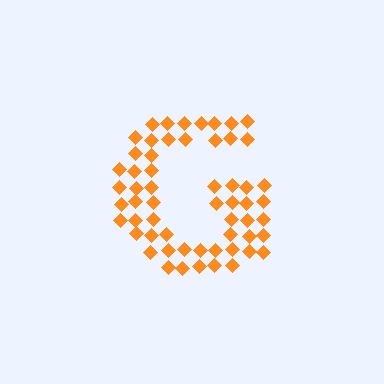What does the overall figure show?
The overall figure shows the letter G.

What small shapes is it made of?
It is made of small diamonds.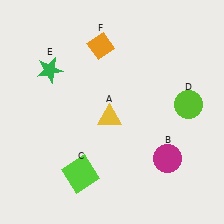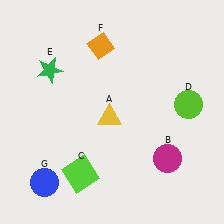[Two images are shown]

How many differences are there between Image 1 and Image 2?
There is 1 difference between the two images.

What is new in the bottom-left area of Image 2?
A blue circle (G) was added in the bottom-left area of Image 2.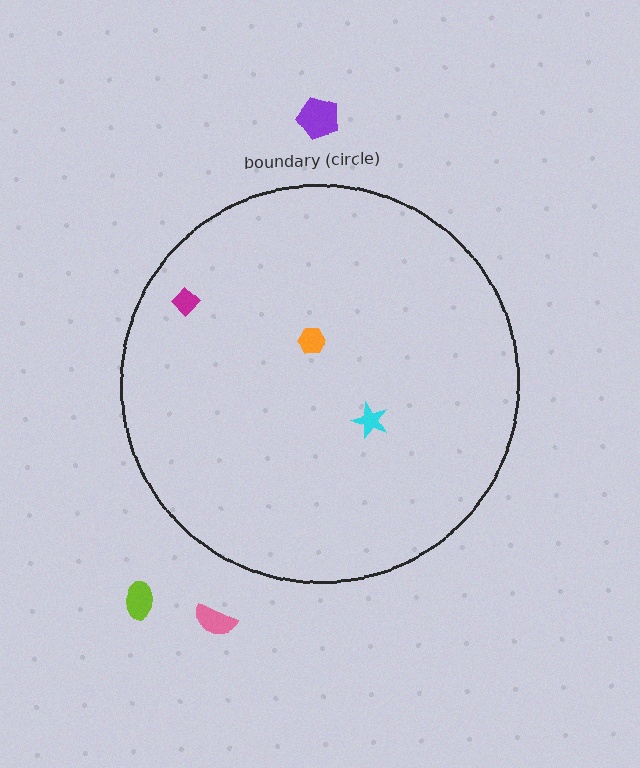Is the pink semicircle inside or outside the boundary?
Outside.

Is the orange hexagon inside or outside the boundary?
Inside.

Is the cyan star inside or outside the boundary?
Inside.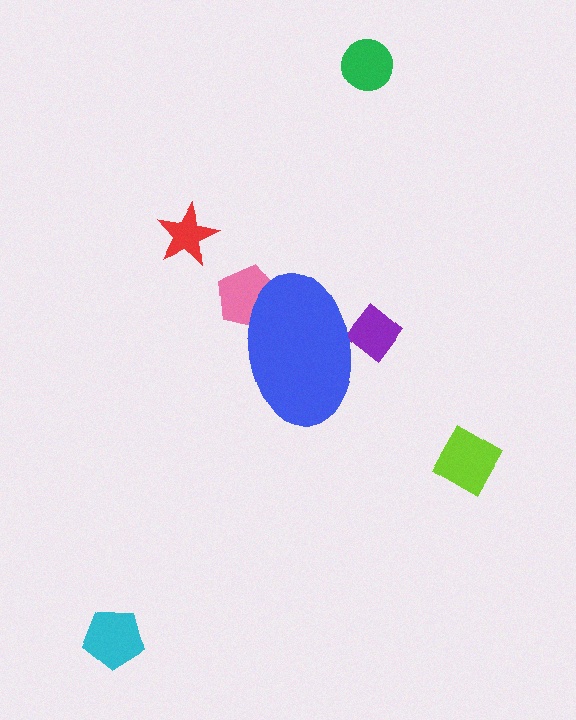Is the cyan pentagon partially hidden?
No, the cyan pentagon is fully visible.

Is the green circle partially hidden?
No, the green circle is fully visible.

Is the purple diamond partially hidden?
Yes, the purple diamond is partially hidden behind the blue ellipse.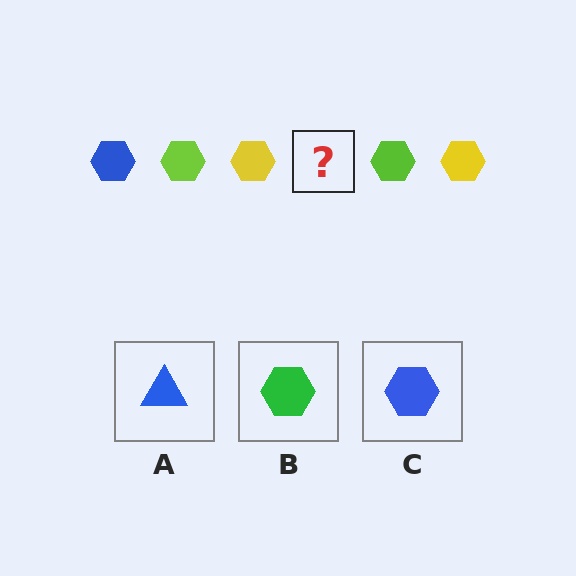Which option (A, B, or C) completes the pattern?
C.